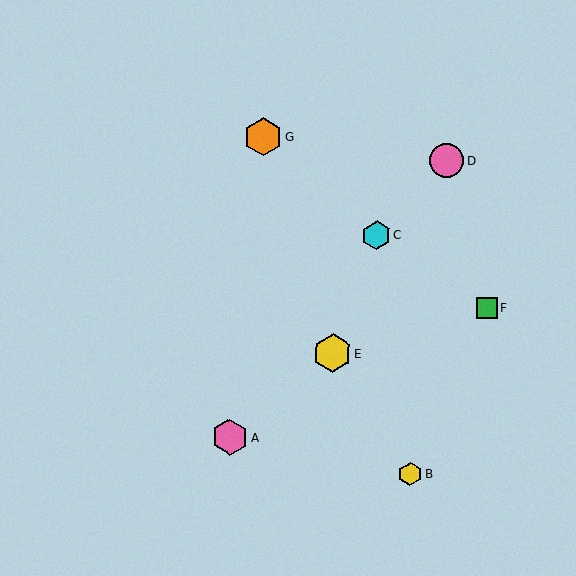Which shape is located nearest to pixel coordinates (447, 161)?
The pink circle (labeled D) at (447, 161) is nearest to that location.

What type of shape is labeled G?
Shape G is an orange hexagon.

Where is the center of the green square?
The center of the green square is at (487, 308).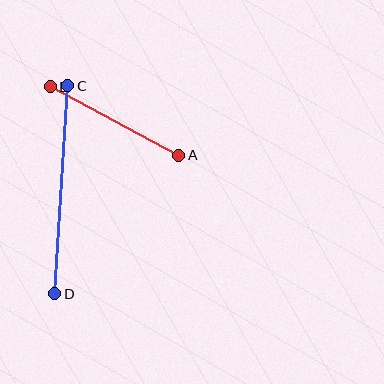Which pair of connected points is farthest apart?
Points C and D are farthest apart.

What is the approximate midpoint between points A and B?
The midpoint is at approximately (114, 121) pixels.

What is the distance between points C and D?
The distance is approximately 208 pixels.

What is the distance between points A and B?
The distance is approximately 145 pixels.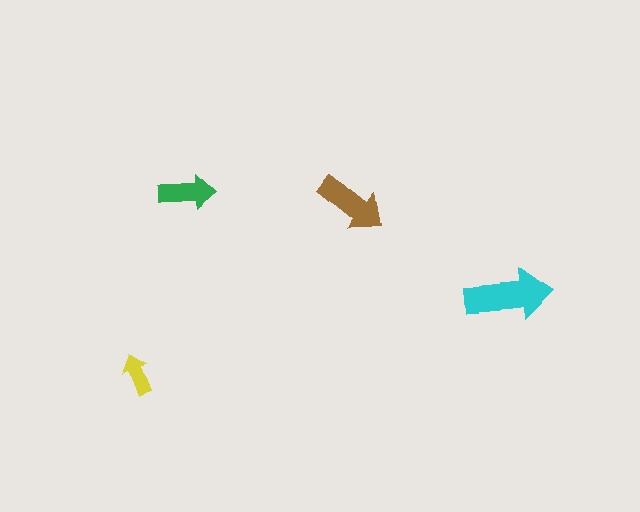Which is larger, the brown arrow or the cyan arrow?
The cyan one.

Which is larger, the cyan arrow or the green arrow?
The cyan one.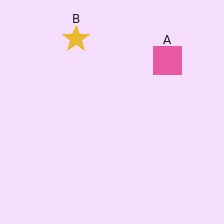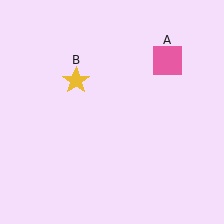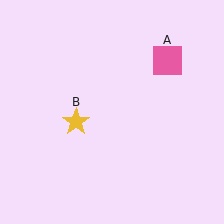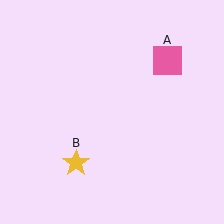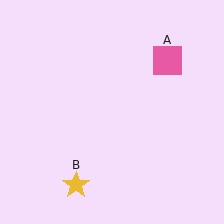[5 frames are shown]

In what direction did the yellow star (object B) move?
The yellow star (object B) moved down.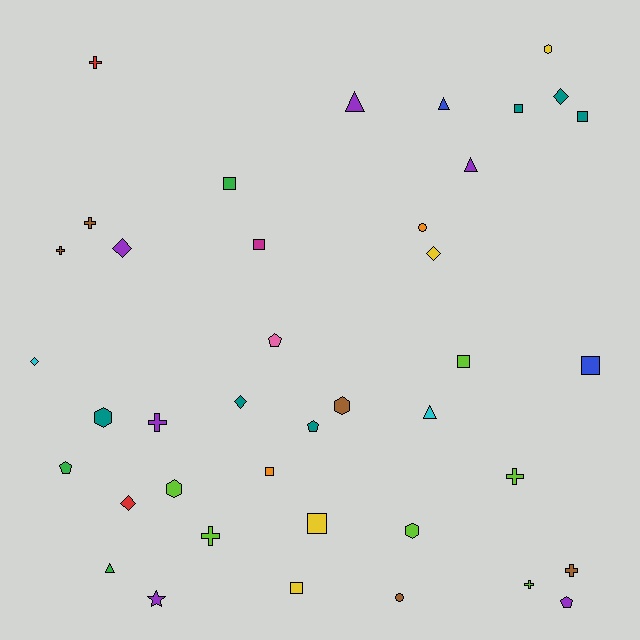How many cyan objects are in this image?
There are 2 cyan objects.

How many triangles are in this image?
There are 5 triangles.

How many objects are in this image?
There are 40 objects.